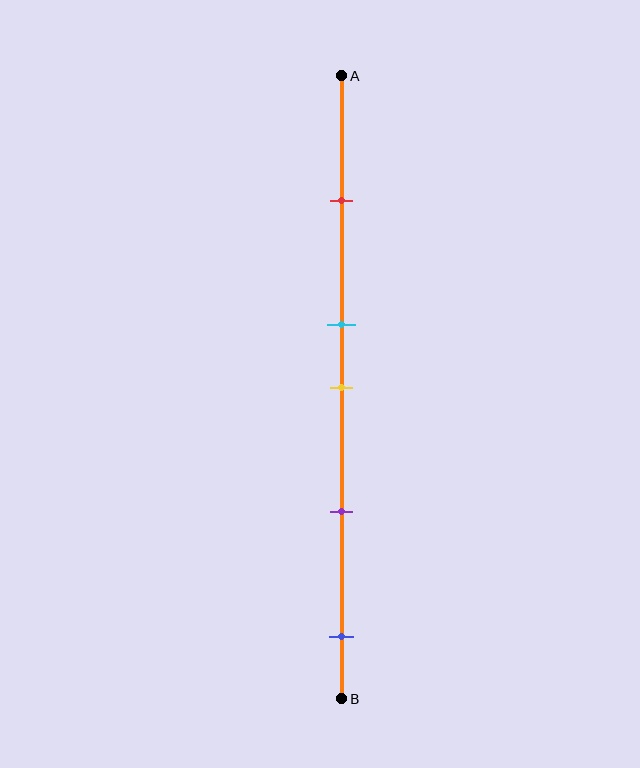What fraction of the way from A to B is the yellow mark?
The yellow mark is approximately 50% (0.5) of the way from A to B.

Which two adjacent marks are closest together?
The cyan and yellow marks are the closest adjacent pair.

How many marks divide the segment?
There are 5 marks dividing the segment.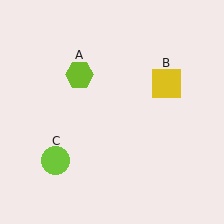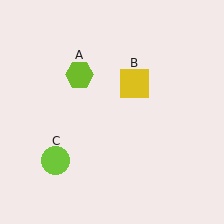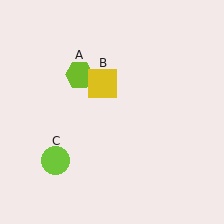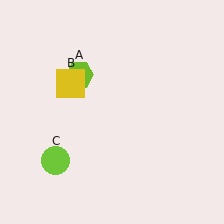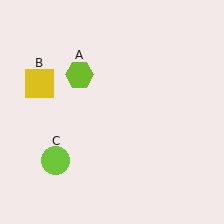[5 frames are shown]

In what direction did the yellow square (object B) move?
The yellow square (object B) moved left.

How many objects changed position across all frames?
1 object changed position: yellow square (object B).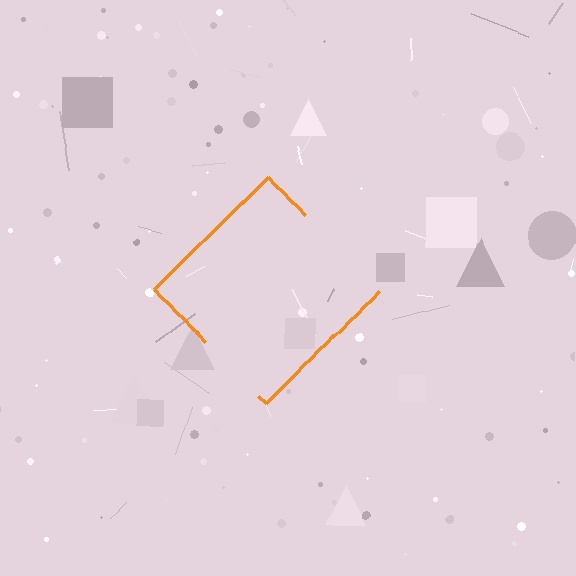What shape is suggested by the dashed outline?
The dashed outline suggests a diamond.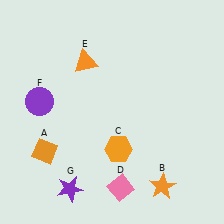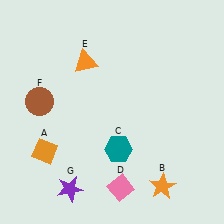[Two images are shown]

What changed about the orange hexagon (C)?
In Image 1, C is orange. In Image 2, it changed to teal.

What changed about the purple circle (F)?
In Image 1, F is purple. In Image 2, it changed to brown.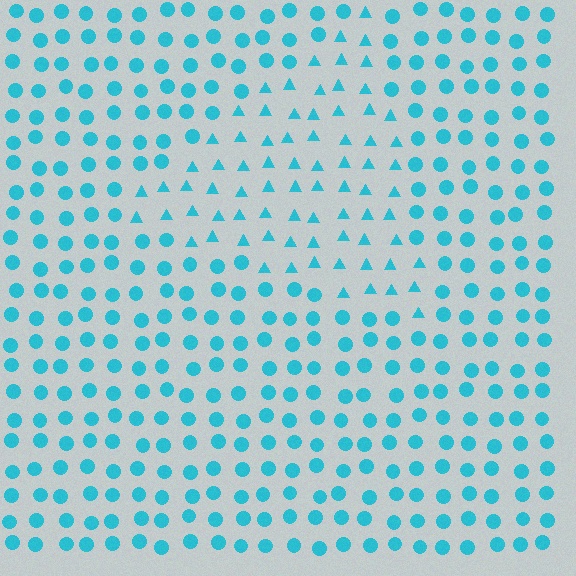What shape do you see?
I see a triangle.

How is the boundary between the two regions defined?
The boundary is defined by a change in element shape: triangles inside vs. circles outside. All elements share the same color and spacing.